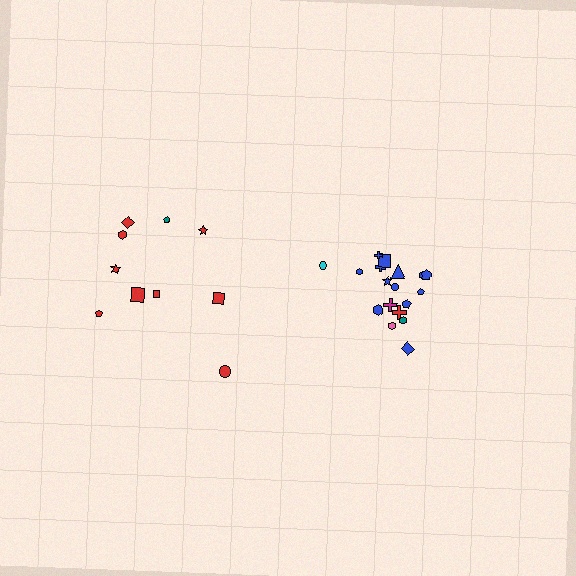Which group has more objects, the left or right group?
The right group.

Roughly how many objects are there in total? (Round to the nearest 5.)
Roughly 30 objects in total.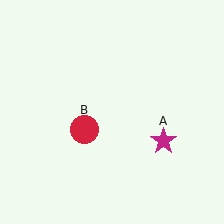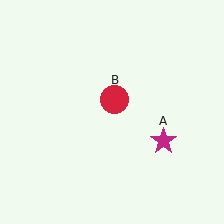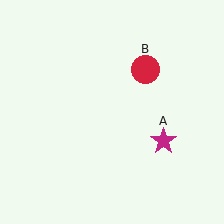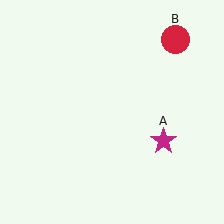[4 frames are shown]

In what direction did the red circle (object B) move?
The red circle (object B) moved up and to the right.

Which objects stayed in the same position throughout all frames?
Magenta star (object A) remained stationary.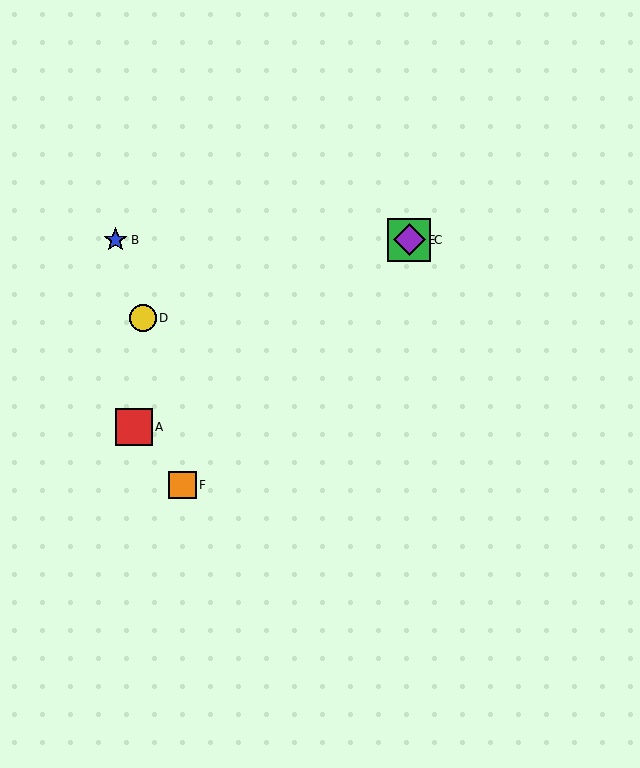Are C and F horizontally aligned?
No, C is at y≈240 and F is at y≈485.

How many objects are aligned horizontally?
3 objects (B, C, E) are aligned horizontally.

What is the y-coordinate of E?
Object E is at y≈240.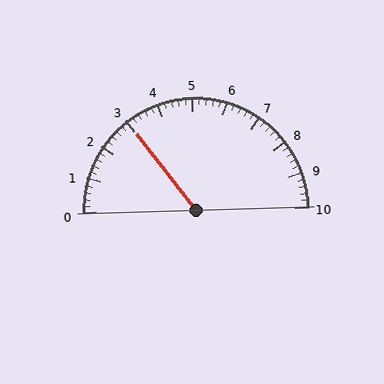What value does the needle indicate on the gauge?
The needle indicates approximately 3.0.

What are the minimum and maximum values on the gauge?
The gauge ranges from 0 to 10.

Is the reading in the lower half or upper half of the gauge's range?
The reading is in the lower half of the range (0 to 10).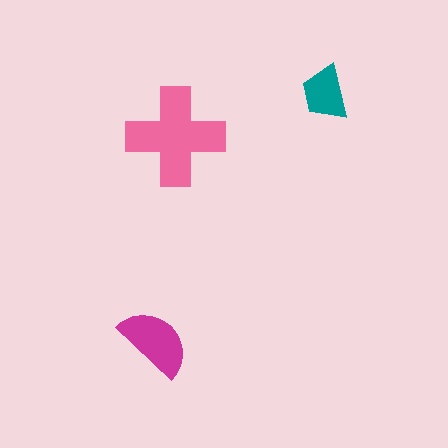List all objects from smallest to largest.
The teal trapezoid, the magenta semicircle, the pink cross.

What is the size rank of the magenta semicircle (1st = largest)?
2nd.